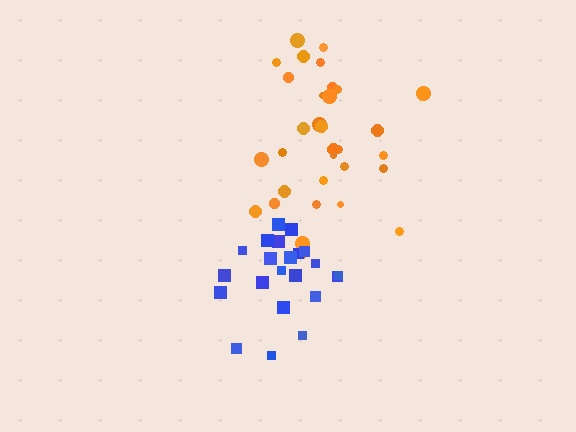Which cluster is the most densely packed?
Blue.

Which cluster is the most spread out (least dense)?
Orange.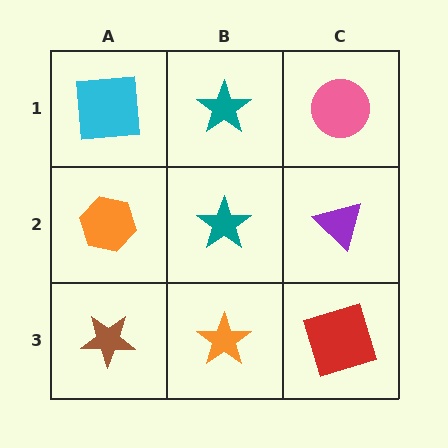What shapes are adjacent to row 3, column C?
A purple triangle (row 2, column C), an orange star (row 3, column B).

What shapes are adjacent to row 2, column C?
A pink circle (row 1, column C), a red square (row 3, column C), a teal star (row 2, column B).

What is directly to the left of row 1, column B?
A cyan square.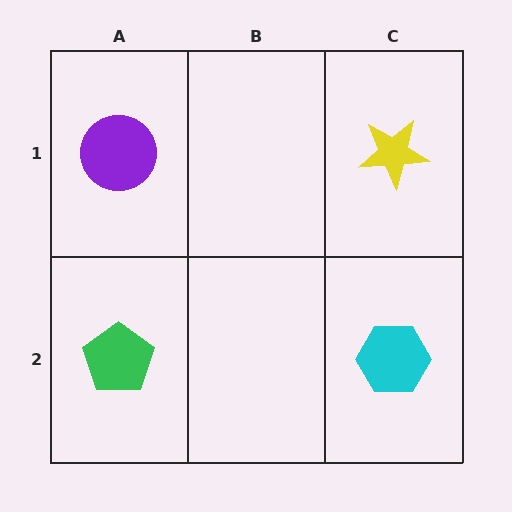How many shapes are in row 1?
2 shapes.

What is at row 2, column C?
A cyan hexagon.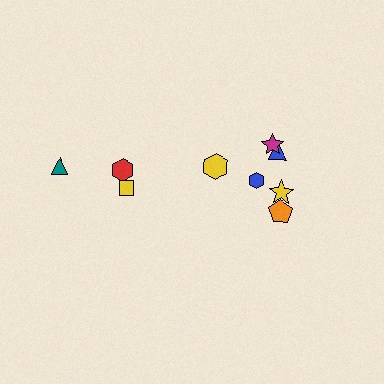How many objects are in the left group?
There are 3 objects.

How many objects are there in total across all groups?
There are 9 objects.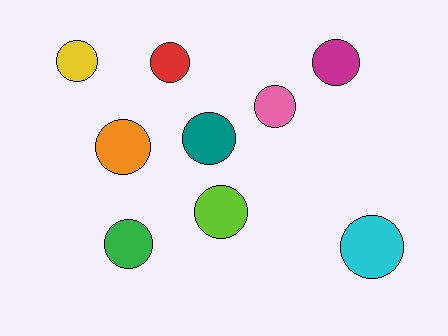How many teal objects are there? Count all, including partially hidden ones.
There is 1 teal object.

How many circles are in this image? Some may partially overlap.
There are 9 circles.